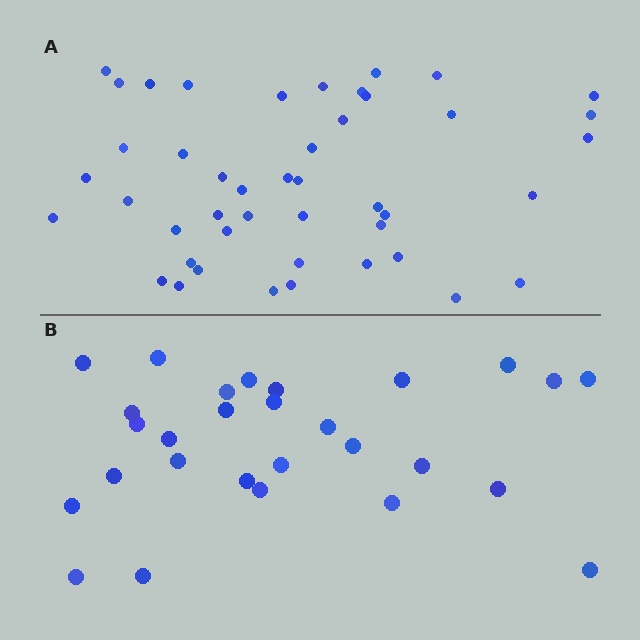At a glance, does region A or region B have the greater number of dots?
Region A (the top region) has more dots.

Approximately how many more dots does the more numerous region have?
Region A has approximately 15 more dots than region B.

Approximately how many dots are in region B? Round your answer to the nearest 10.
About 30 dots. (The exact count is 28, which rounds to 30.)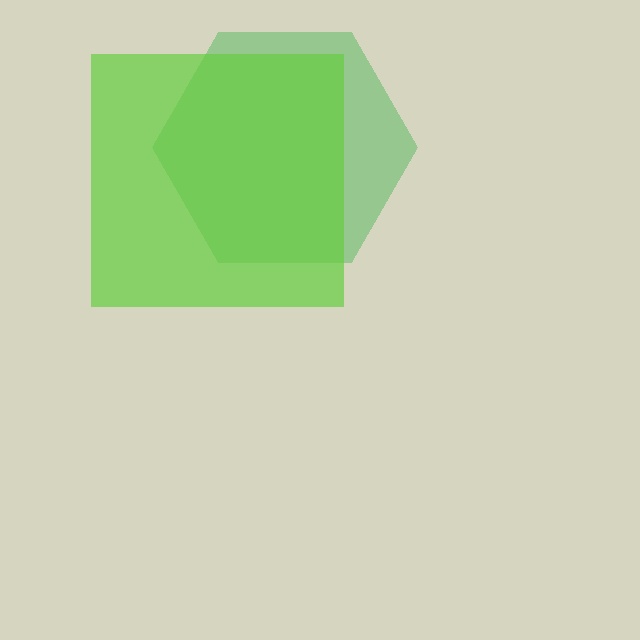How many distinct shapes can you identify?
There are 2 distinct shapes: a green hexagon, a lime square.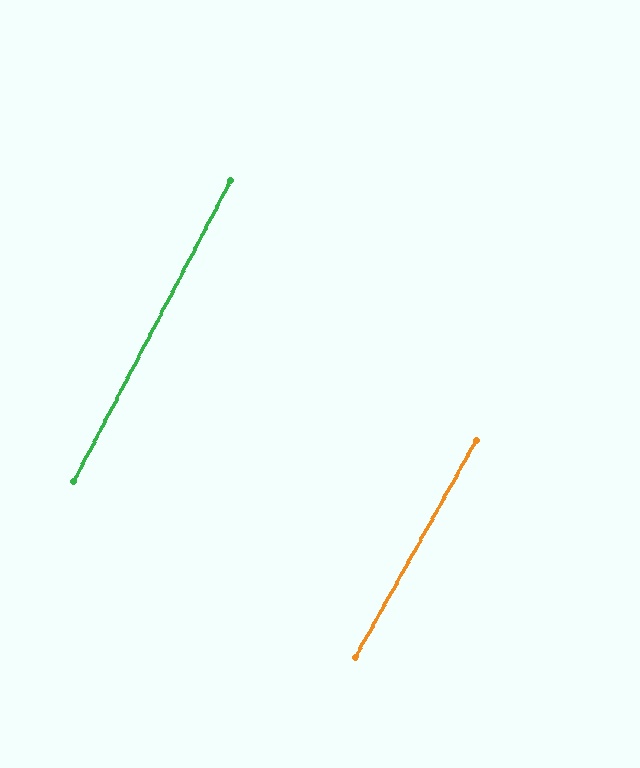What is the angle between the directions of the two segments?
Approximately 2 degrees.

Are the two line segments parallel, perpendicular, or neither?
Parallel — their directions differ by only 1.8°.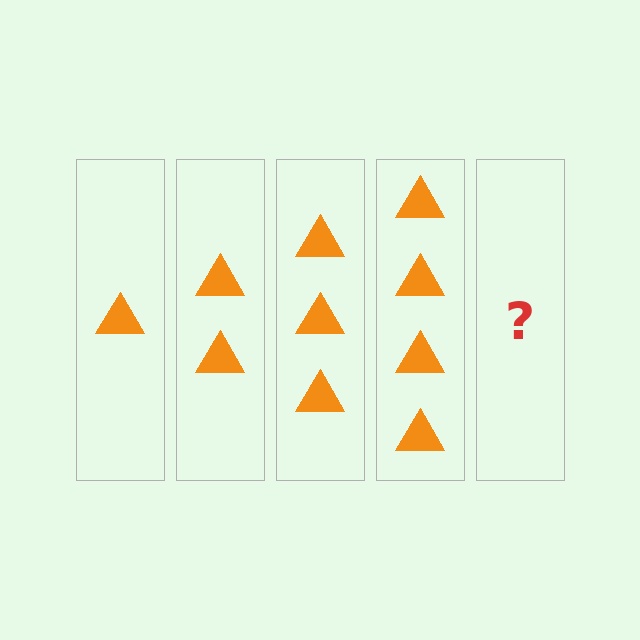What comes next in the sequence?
The next element should be 5 triangles.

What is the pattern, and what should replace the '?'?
The pattern is that each step adds one more triangle. The '?' should be 5 triangles.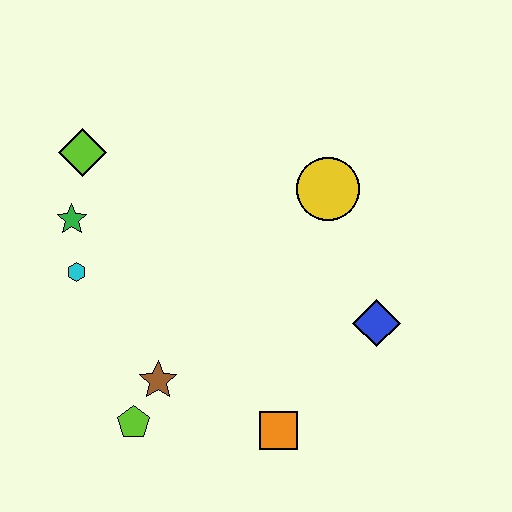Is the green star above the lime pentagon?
Yes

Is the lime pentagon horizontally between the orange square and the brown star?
No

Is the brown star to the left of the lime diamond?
No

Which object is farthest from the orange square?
The lime diamond is farthest from the orange square.